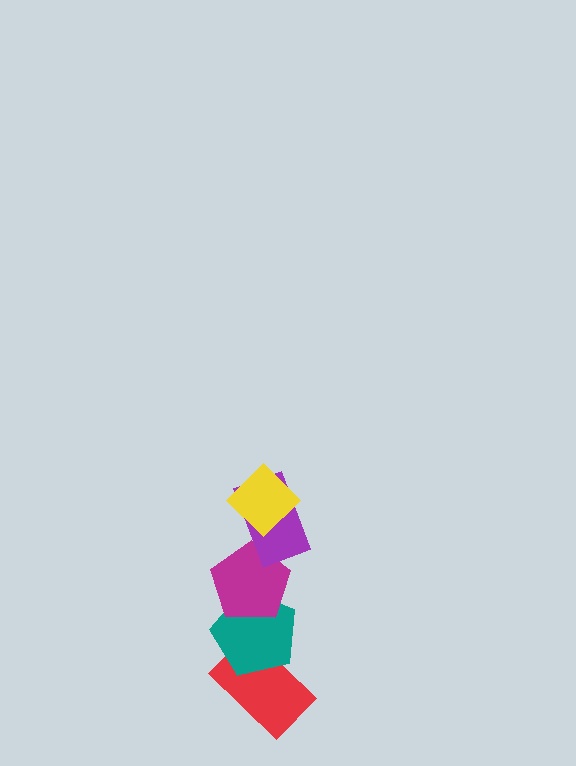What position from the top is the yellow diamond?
The yellow diamond is 1st from the top.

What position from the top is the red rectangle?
The red rectangle is 5th from the top.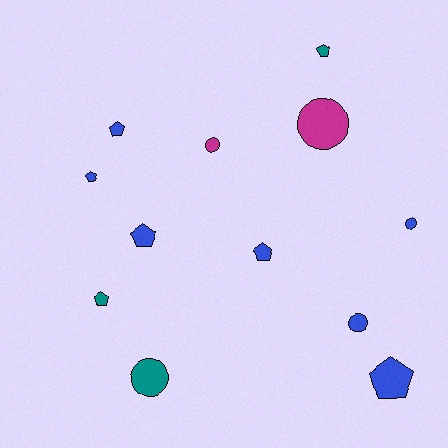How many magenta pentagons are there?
There are no magenta pentagons.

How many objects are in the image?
There are 12 objects.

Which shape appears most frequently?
Pentagon, with 7 objects.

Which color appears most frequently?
Blue, with 7 objects.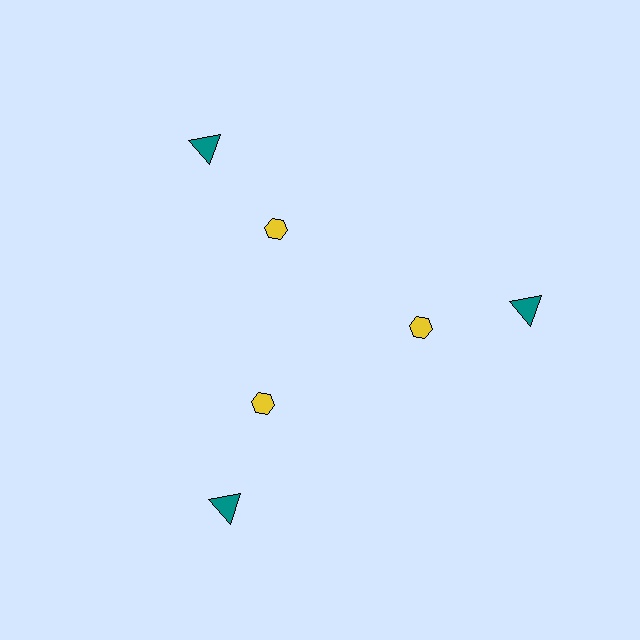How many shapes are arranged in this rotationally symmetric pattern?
There are 6 shapes, arranged in 3 groups of 2.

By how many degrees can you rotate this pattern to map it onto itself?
The pattern maps onto itself every 120 degrees of rotation.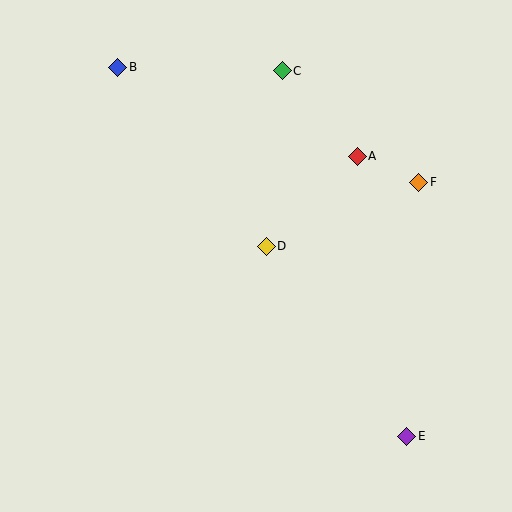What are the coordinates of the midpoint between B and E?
The midpoint between B and E is at (262, 252).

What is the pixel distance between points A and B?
The distance between A and B is 255 pixels.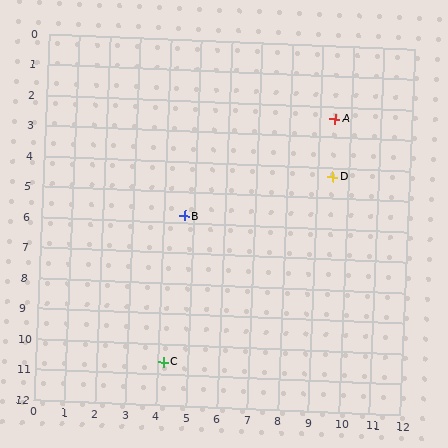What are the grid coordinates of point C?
Point C is at approximately (4.2, 10.6).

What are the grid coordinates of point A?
Point A is at approximately (9.5, 2.4).